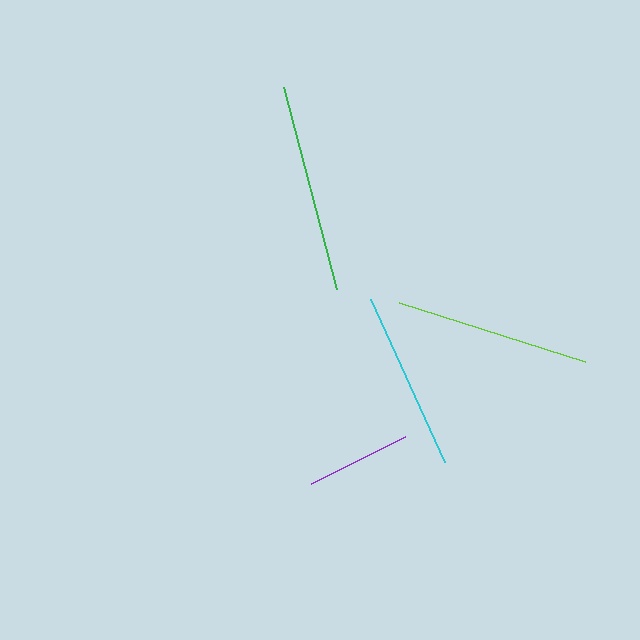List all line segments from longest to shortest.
From longest to shortest: green, lime, cyan, purple.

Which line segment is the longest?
The green line is the longest at approximately 208 pixels.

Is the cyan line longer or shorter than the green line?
The green line is longer than the cyan line.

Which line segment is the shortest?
The purple line is the shortest at approximately 105 pixels.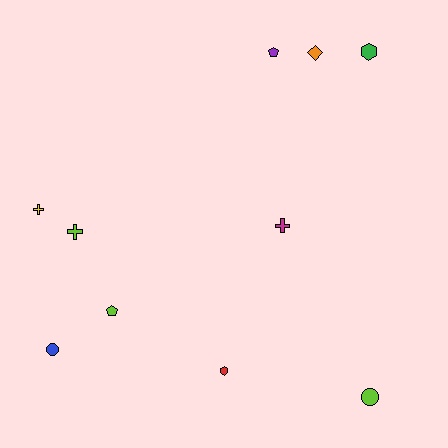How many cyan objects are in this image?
There are no cyan objects.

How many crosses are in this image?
There are 3 crosses.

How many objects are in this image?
There are 10 objects.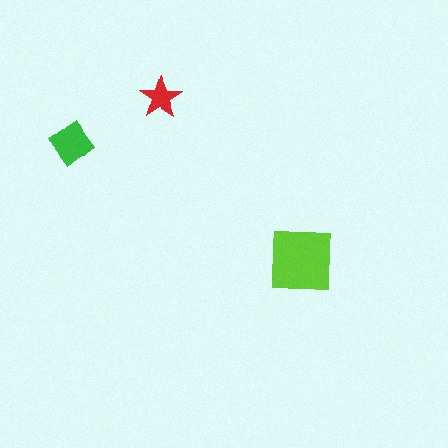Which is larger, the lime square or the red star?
The lime square.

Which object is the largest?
The lime square.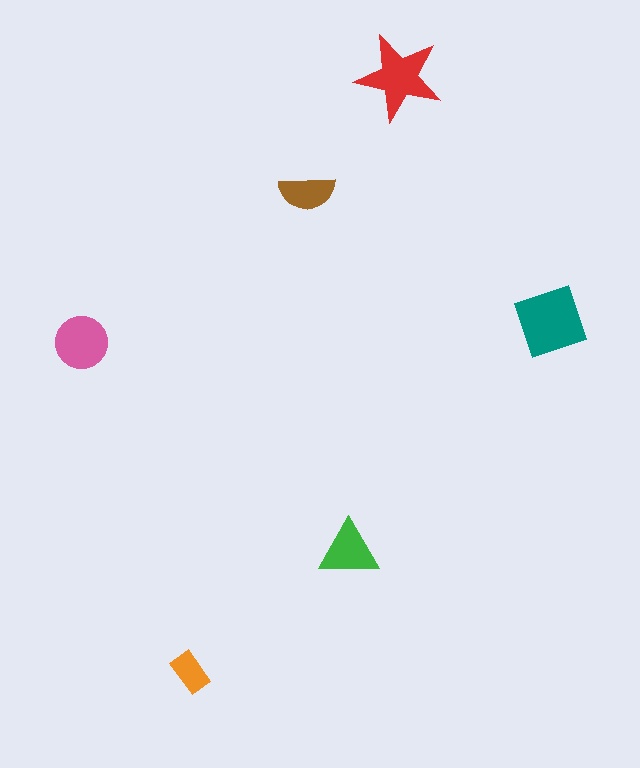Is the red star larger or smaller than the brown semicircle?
Larger.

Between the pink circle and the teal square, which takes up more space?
The teal square.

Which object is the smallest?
The orange rectangle.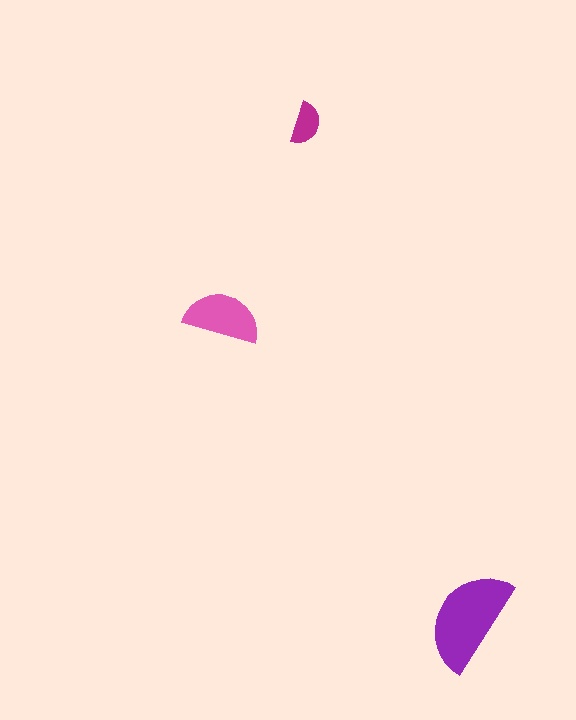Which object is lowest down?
The purple semicircle is bottommost.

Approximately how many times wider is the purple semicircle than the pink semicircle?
About 1.5 times wider.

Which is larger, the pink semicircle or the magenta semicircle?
The pink one.